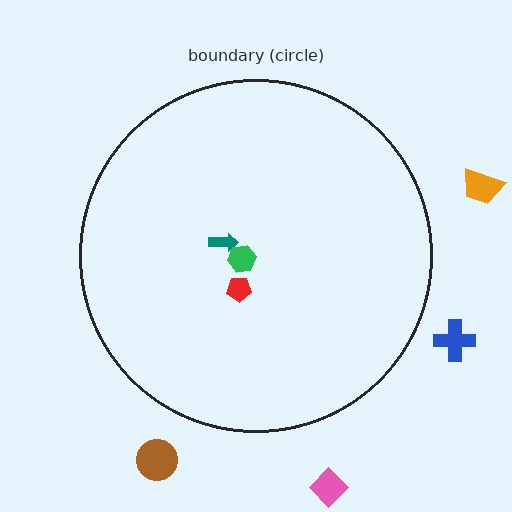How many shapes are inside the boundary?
3 inside, 4 outside.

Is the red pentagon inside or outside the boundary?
Inside.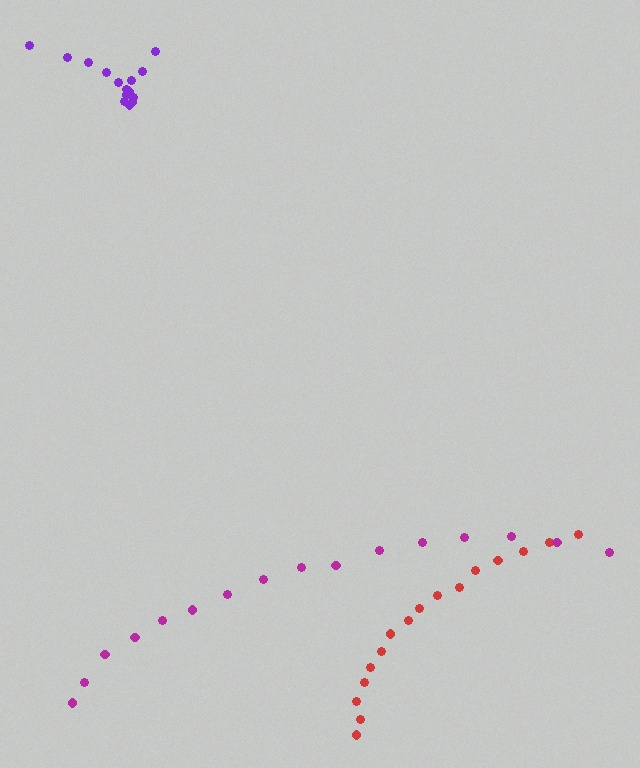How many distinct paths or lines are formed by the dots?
There are 3 distinct paths.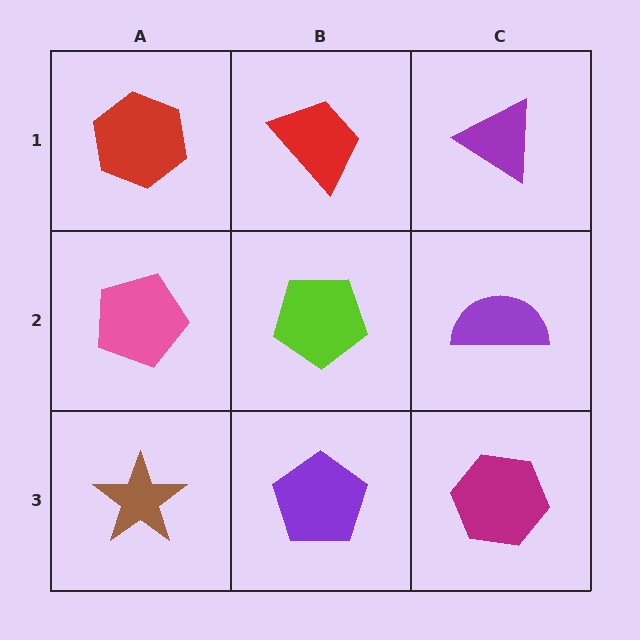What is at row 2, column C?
A purple semicircle.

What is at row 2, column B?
A lime pentagon.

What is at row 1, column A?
A red hexagon.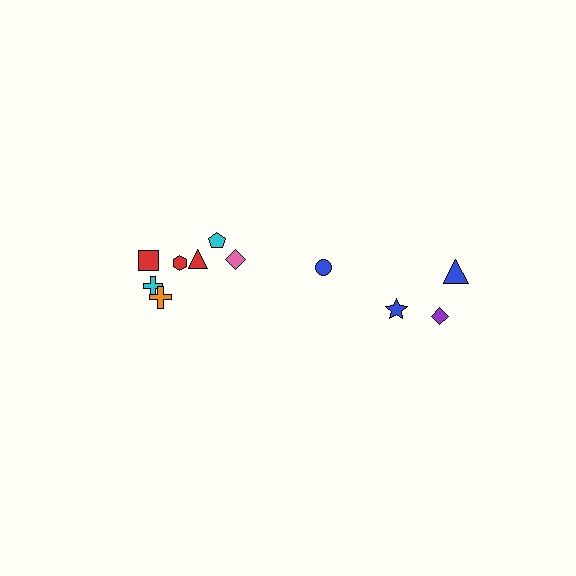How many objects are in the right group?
There are 4 objects.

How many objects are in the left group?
There are 7 objects.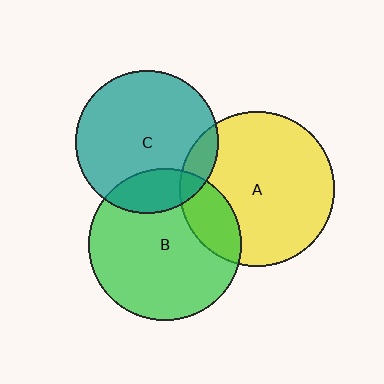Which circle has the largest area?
Circle A (yellow).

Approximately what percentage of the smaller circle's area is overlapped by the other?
Approximately 20%.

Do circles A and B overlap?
Yes.